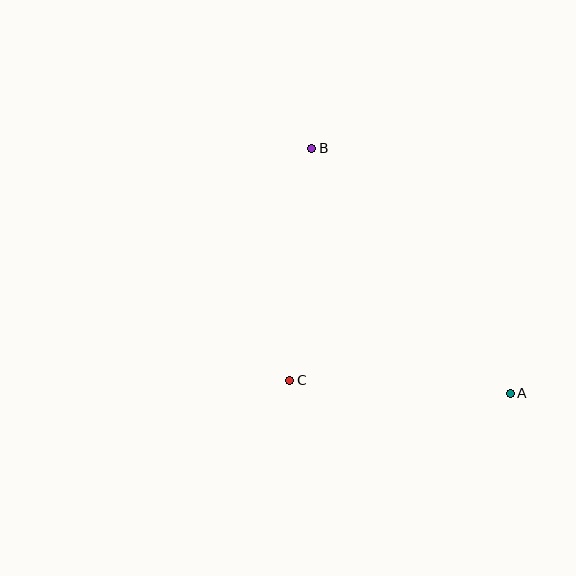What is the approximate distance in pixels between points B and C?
The distance between B and C is approximately 233 pixels.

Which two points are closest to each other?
Points A and C are closest to each other.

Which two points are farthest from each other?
Points A and B are farthest from each other.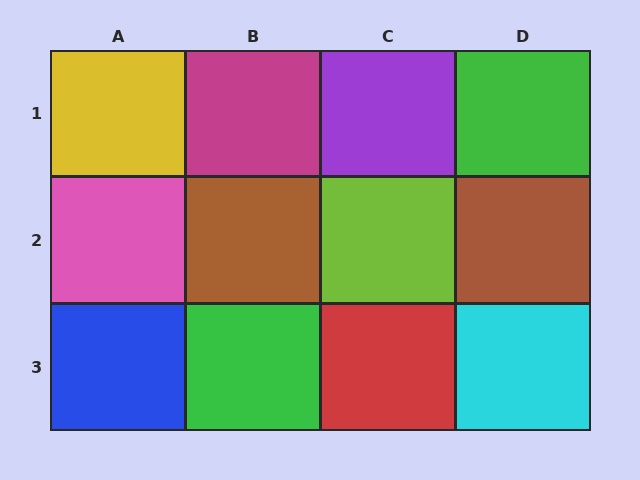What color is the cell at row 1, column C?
Purple.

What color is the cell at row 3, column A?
Blue.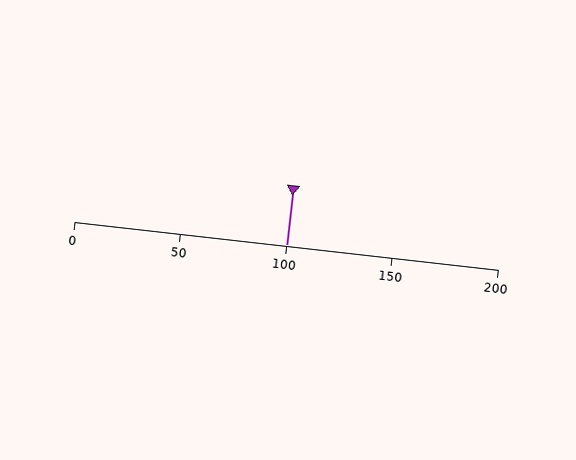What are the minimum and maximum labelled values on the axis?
The axis runs from 0 to 200.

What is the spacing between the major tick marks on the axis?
The major ticks are spaced 50 apart.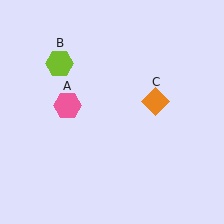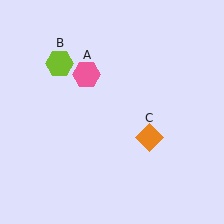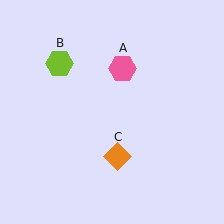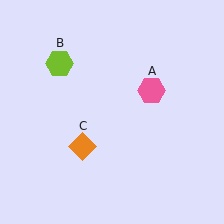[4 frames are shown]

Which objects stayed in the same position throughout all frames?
Lime hexagon (object B) remained stationary.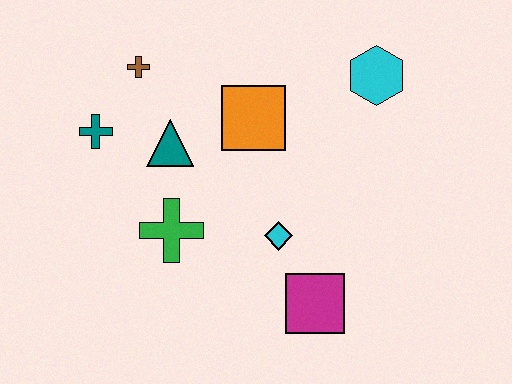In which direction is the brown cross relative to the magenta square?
The brown cross is above the magenta square.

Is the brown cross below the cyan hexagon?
No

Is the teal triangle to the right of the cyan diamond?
No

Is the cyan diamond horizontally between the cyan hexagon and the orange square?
Yes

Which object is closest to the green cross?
The teal triangle is closest to the green cross.